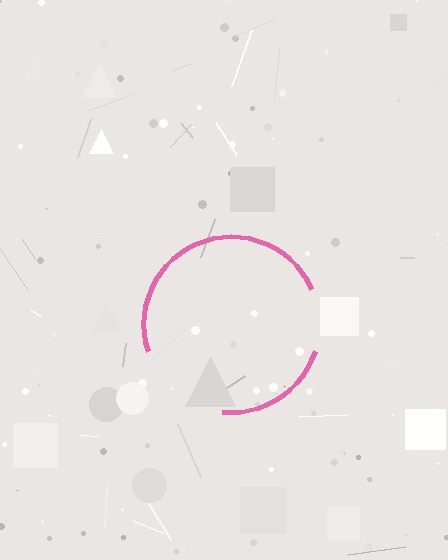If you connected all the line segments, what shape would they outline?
They would outline a circle.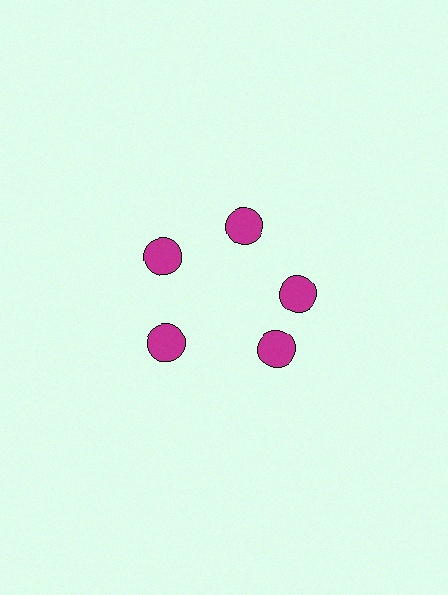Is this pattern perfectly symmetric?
No. The 5 magenta circles are arranged in a ring, but one element near the 5 o'clock position is rotated out of alignment along the ring, breaking the 5-fold rotational symmetry.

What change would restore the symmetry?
The symmetry would be restored by rotating it back into even spacing with its neighbors so that all 5 circles sit at equal angles and equal distance from the center.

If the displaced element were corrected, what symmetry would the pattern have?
It would have 5-fold rotational symmetry — the pattern would map onto itself every 72 degrees.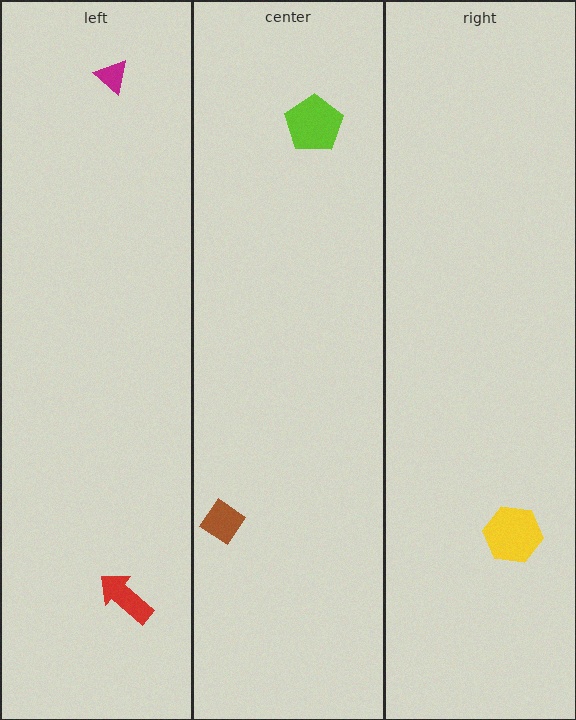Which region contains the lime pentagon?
The center region.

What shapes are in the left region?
The magenta triangle, the red arrow.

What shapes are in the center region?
The lime pentagon, the brown diamond.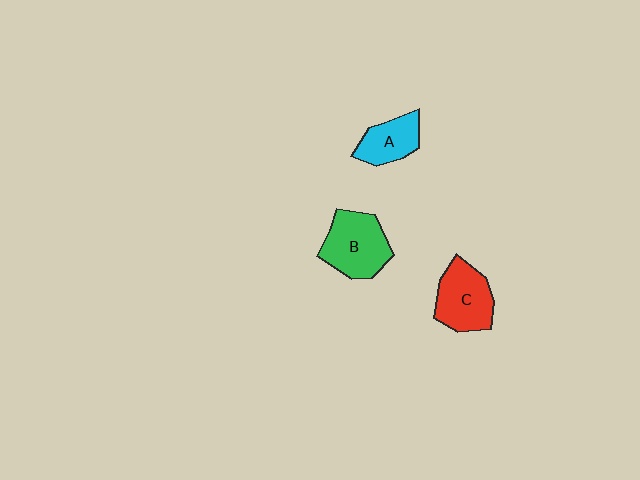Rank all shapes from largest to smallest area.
From largest to smallest: B (green), C (red), A (cyan).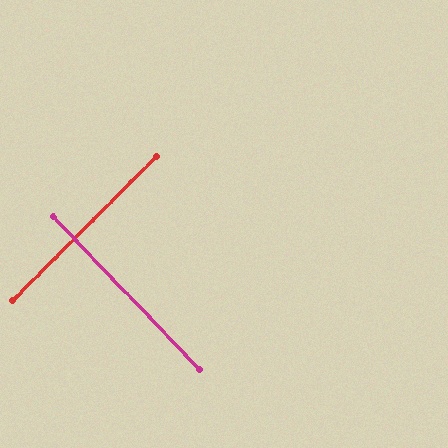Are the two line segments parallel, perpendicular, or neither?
Perpendicular — they meet at approximately 89°.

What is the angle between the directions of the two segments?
Approximately 89 degrees.